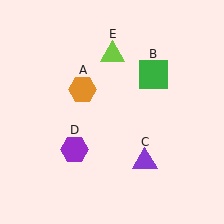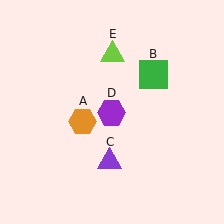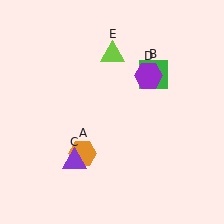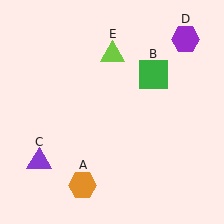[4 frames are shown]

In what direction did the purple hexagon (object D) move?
The purple hexagon (object D) moved up and to the right.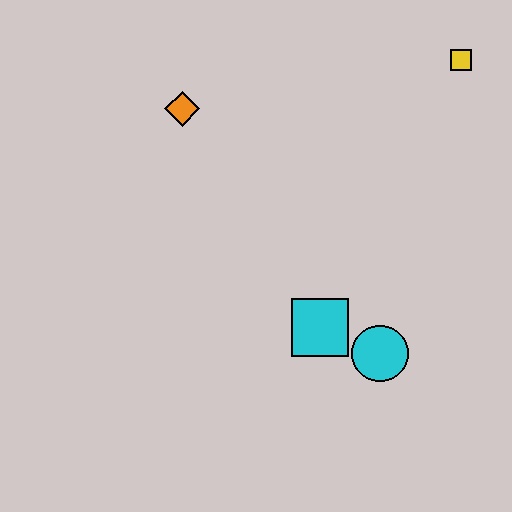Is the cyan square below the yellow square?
Yes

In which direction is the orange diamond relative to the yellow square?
The orange diamond is to the left of the yellow square.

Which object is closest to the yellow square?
The orange diamond is closest to the yellow square.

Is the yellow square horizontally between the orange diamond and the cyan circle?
No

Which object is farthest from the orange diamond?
The cyan circle is farthest from the orange diamond.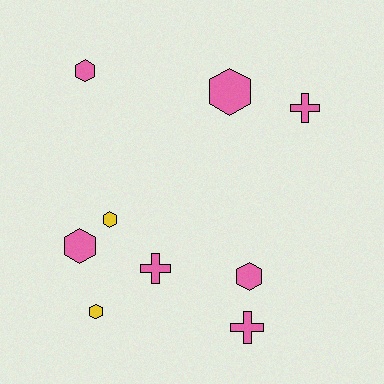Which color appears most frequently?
Pink, with 7 objects.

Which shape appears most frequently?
Hexagon, with 6 objects.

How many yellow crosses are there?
There are no yellow crosses.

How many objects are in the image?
There are 9 objects.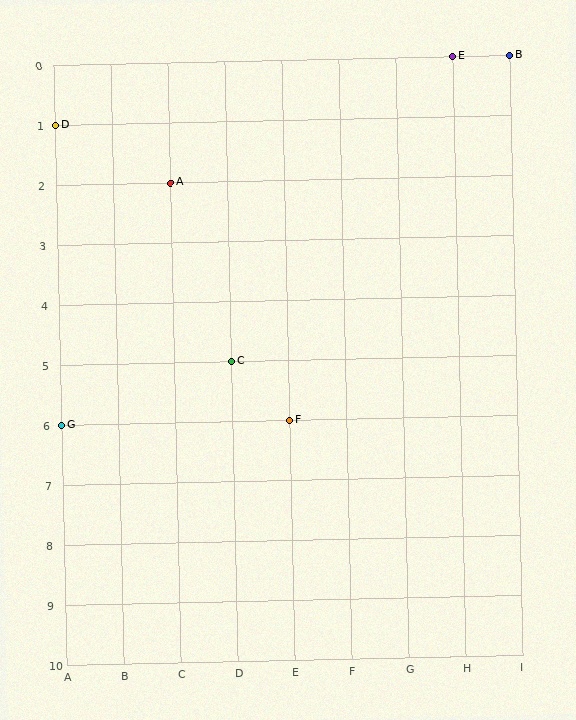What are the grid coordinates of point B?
Point B is at grid coordinates (I, 0).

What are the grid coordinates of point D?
Point D is at grid coordinates (A, 1).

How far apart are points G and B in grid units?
Points G and B are 8 columns and 6 rows apart (about 10.0 grid units diagonally).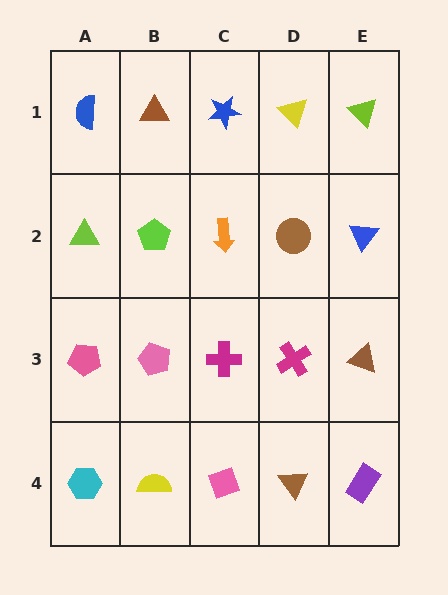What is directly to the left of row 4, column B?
A cyan hexagon.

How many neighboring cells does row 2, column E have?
3.